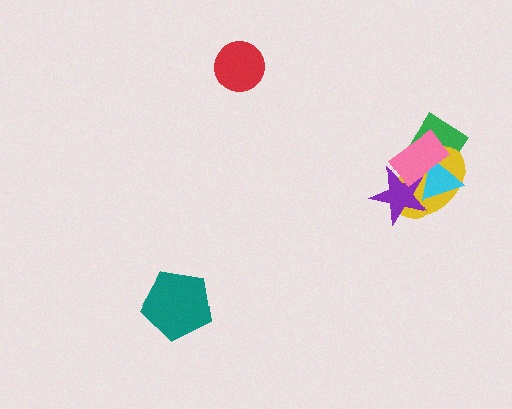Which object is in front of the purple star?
The pink rectangle is in front of the purple star.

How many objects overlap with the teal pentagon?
0 objects overlap with the teal pentagon.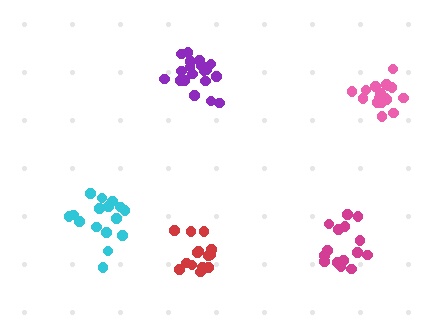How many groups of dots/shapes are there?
There are 5 groups.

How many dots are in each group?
Group 1: 19 dots, Group 2: 17 dots, Group 3: 15 dots, Group 4: 16 dots, Group 5: 15 dots (82 total).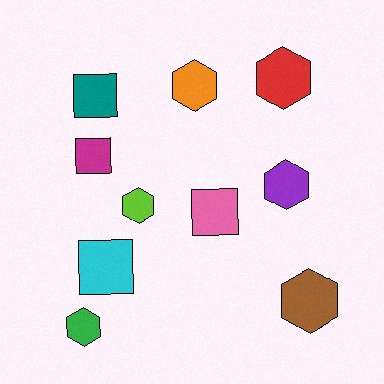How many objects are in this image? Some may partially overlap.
There are 10 objects.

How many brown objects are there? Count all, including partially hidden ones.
There is 1 brown object.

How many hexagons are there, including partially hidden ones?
There are 6 hexagons.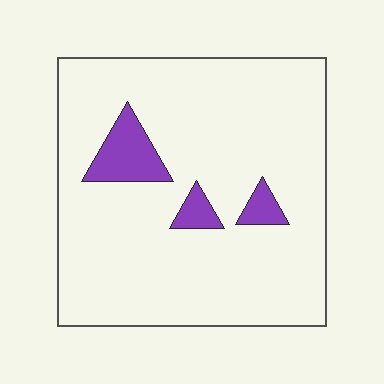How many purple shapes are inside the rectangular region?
3.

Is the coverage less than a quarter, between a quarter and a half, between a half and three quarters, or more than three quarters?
Less than a quarter.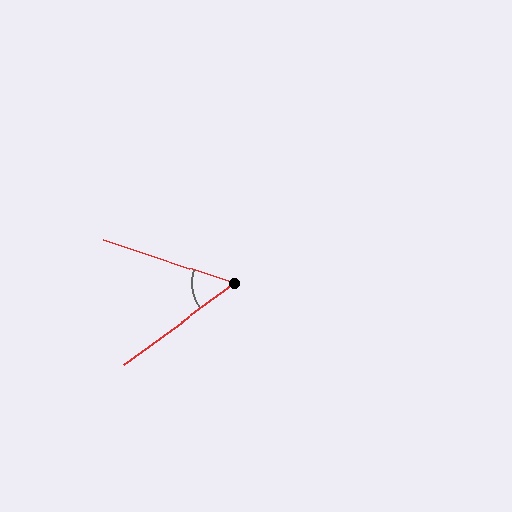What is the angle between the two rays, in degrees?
Approximately 54 degrees.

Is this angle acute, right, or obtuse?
It is acute.